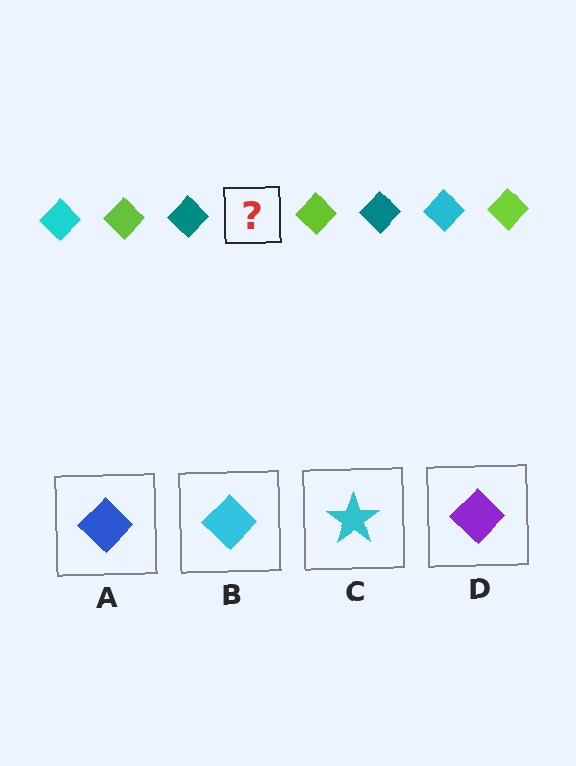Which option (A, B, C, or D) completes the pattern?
B.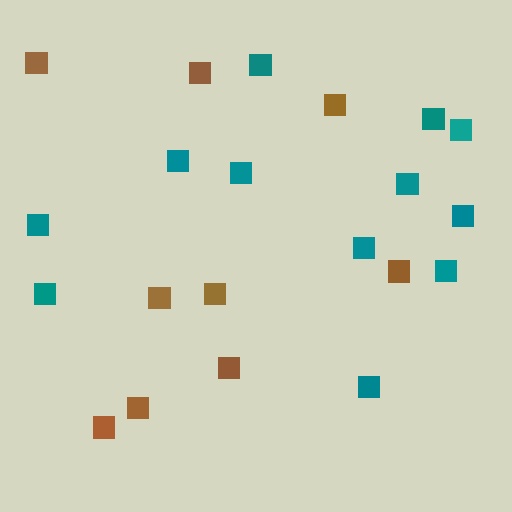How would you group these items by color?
There are 2 groups: one group of teal squares (12) and one group of brown squares (9).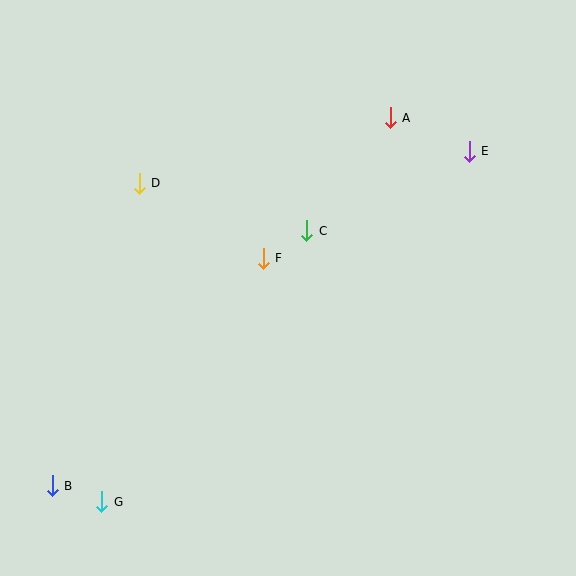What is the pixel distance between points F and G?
The distance between F and G is 292 pixels.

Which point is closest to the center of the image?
Point F at (263, 258) is closest to the center.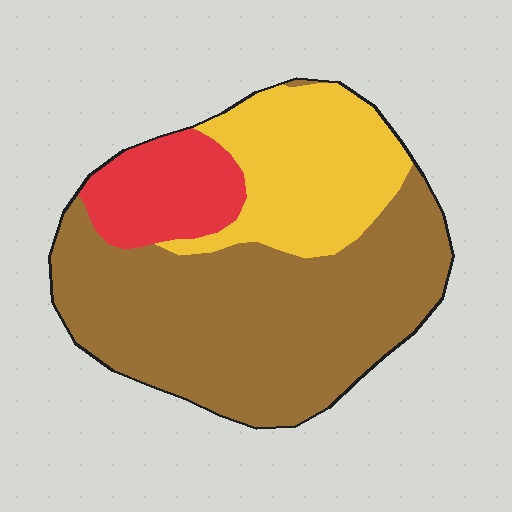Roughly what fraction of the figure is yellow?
Yellow takes up about one quarter (1/4) of the figure.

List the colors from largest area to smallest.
From largest to smallest: brown, yellow, red.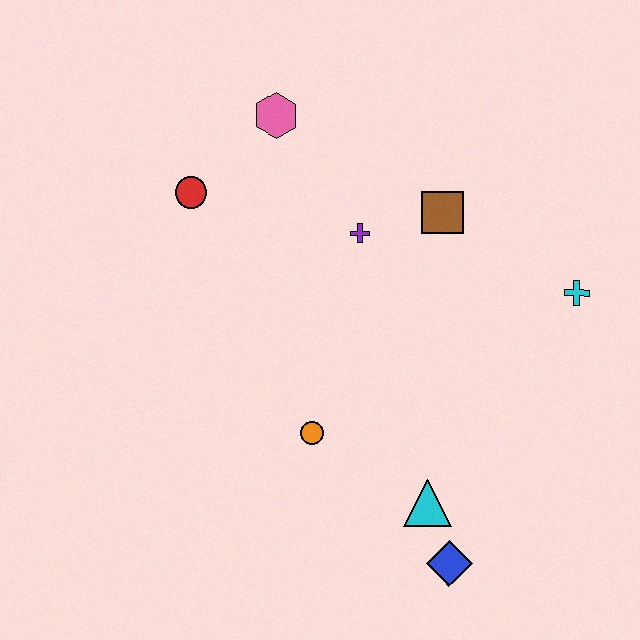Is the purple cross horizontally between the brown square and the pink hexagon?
Yes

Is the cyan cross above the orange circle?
Yes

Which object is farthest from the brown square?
The blue diamond is farthest from the brown square.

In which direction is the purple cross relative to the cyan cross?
The purple cross is to the left of the cyan cross.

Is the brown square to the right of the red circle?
Yes